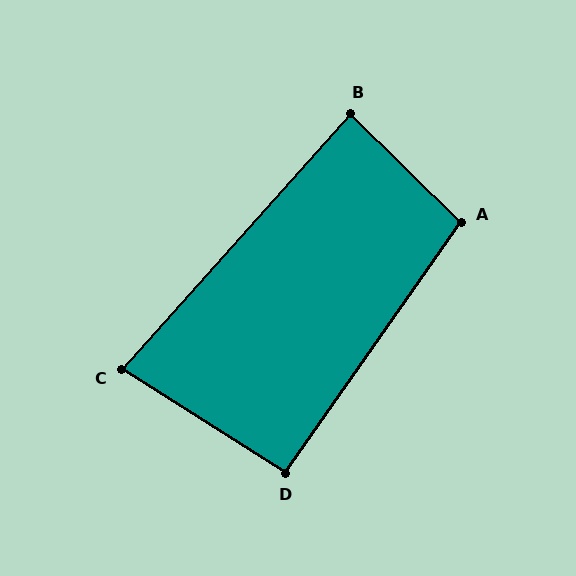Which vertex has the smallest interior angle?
C, at approximately 81 degrees.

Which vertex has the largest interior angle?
A, at approximately 99 degrees.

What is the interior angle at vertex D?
Approximately 93 degrees (approximately right).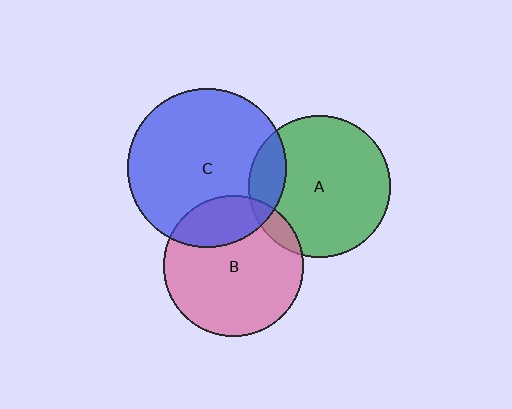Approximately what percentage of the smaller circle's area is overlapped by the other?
Approximately 10%.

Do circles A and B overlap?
Yes.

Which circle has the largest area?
Circle C (blue).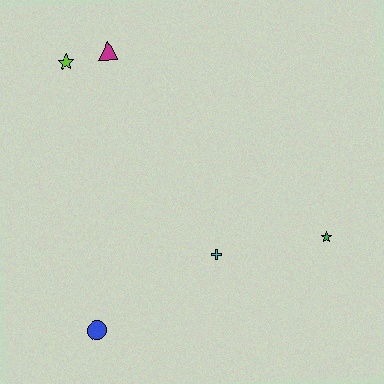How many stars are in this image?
There are 2 stars.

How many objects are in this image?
There are 5 objects.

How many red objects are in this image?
There are no red objects.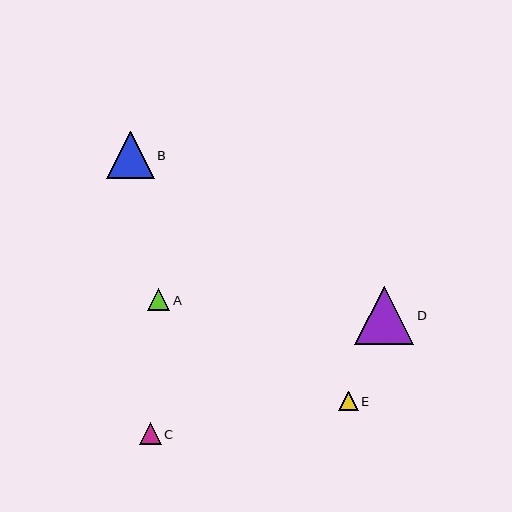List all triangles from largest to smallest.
From largest to smallest: D, B, A, C, E.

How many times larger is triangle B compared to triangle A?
Triangle B is approximately 2.1 times the size of triangle A.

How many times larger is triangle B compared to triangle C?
Triangle B is approximately 2.2 times the size of triangle C.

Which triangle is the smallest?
Triangle E is the smallest with a size of approximately 20 pixels.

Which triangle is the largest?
Triangle D is the largest with a size of approximately 59 pixels.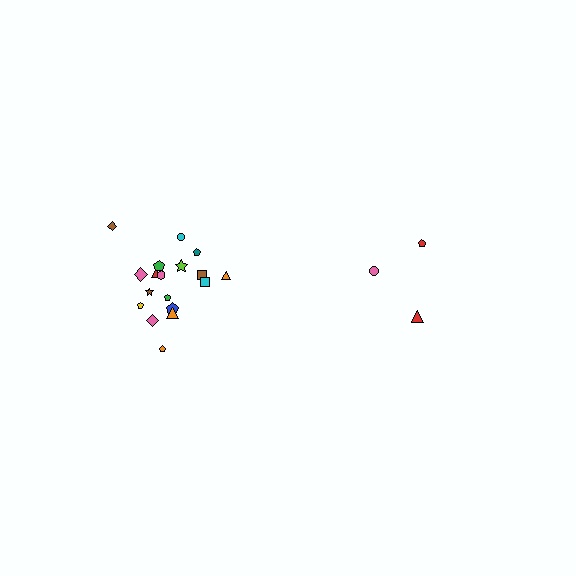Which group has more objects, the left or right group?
The left group.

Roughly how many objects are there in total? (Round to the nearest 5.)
Roughly 20 objects in total.